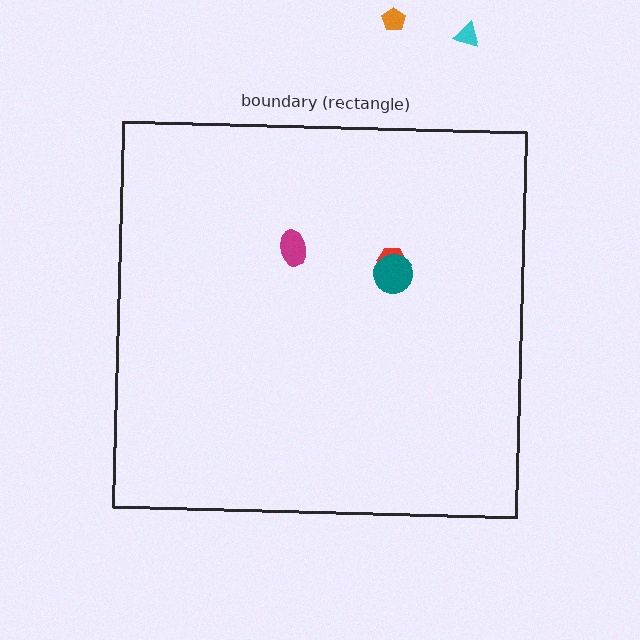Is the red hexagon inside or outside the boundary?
Inside.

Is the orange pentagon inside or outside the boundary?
Outside.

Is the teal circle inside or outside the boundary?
Inside.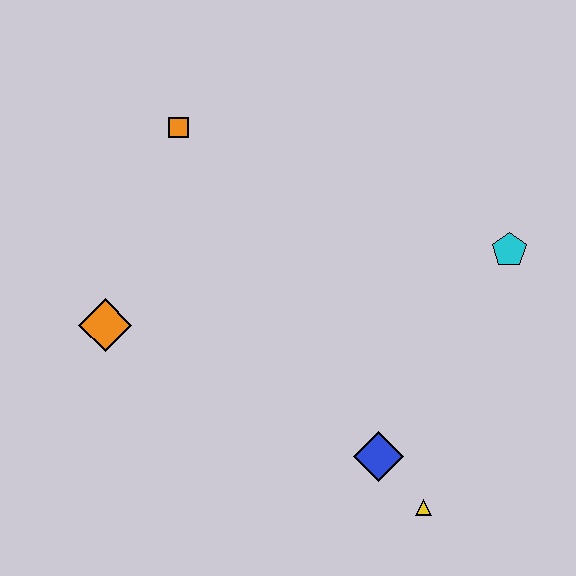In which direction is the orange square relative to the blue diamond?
The orange square is above the blue diamond.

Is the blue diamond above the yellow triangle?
Yes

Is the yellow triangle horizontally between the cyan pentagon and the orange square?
Yes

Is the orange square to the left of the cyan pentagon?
Yes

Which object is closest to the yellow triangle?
The blue diamond is closest to the yellow triangle.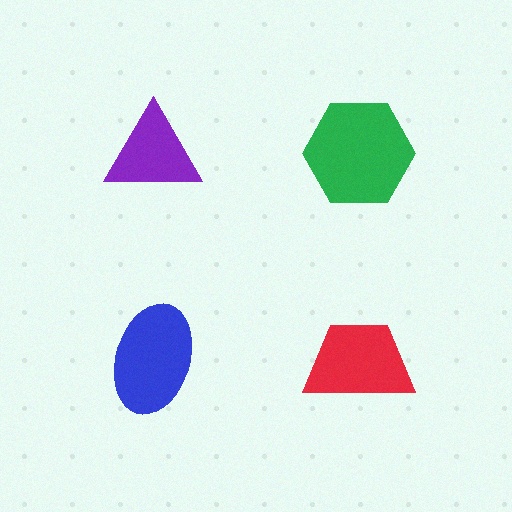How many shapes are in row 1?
2 shapes.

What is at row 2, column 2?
A red trapezoid.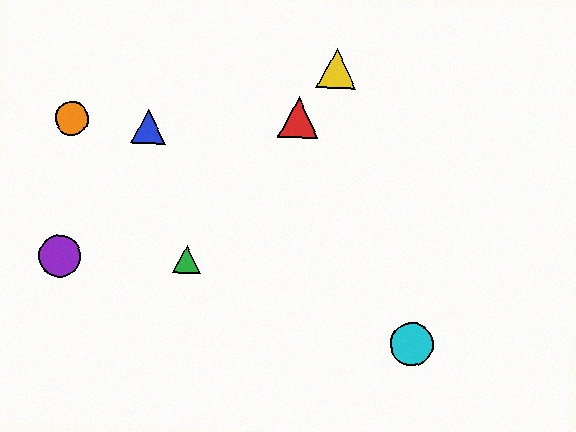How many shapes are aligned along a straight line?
3 shapes (the red triangle, the green triangle, the yellow triangle) are aligned along a straight line.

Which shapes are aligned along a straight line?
The red triangle, the green triangle, the yellow triangle are aligned along a straight line.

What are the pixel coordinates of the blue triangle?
The blue triangle is at (149, 127).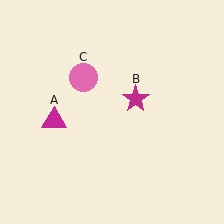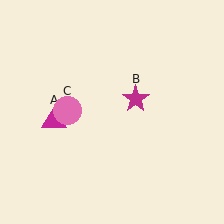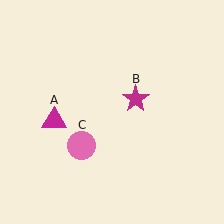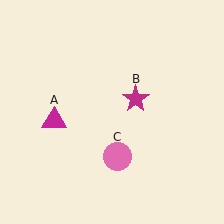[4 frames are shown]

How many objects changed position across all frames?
1 object changed position: pink circle (object C).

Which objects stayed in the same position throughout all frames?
Magenta triangle (object A) and magenta star (object B) remained stationary.